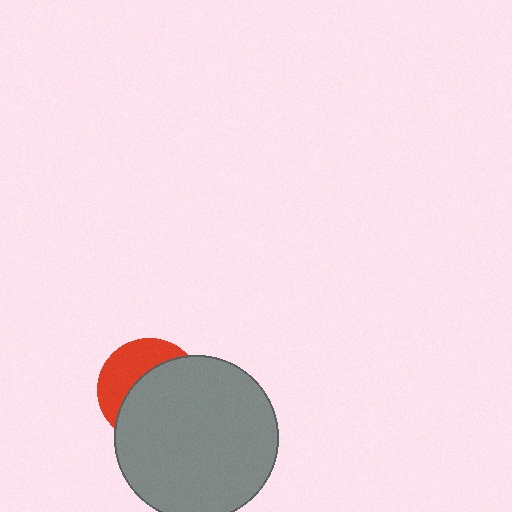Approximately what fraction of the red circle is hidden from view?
Roughly 62% of the red circle is hidden behind the gray circle.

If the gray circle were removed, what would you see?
You would see the complete red circle.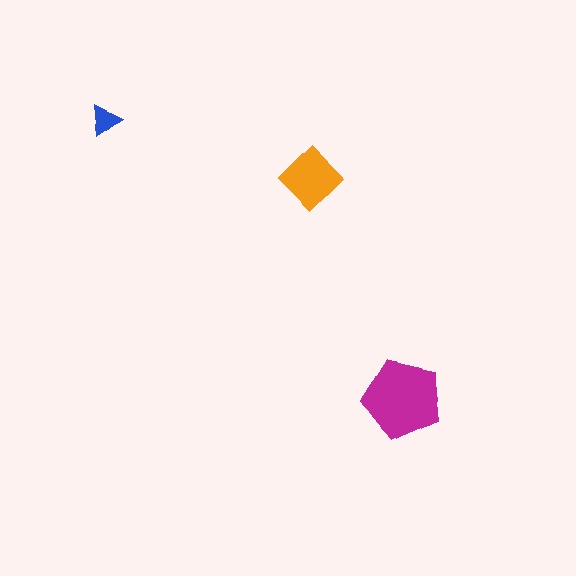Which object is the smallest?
The blue triangle.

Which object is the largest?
The magenta pentagon.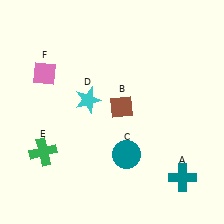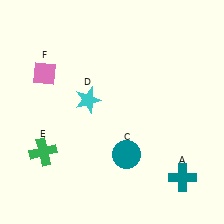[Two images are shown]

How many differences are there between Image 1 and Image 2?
There is 1 difference between the two images.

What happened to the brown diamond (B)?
The brown diamond (B) was removed in Image 2. It was in the top-right area of Image 1.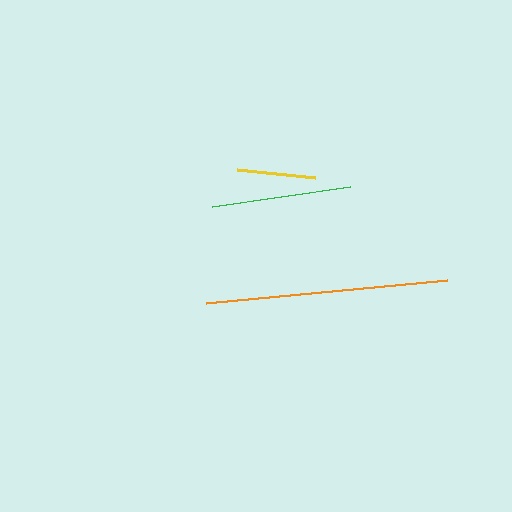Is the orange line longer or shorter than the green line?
The orange line is longer than the green line.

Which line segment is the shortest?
The yellow line is the shortest at approximately 78 pixels.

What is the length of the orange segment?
The orange segment is approximately 242 pixels long.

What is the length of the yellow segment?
The yellow segment is approximately 78 pixels long.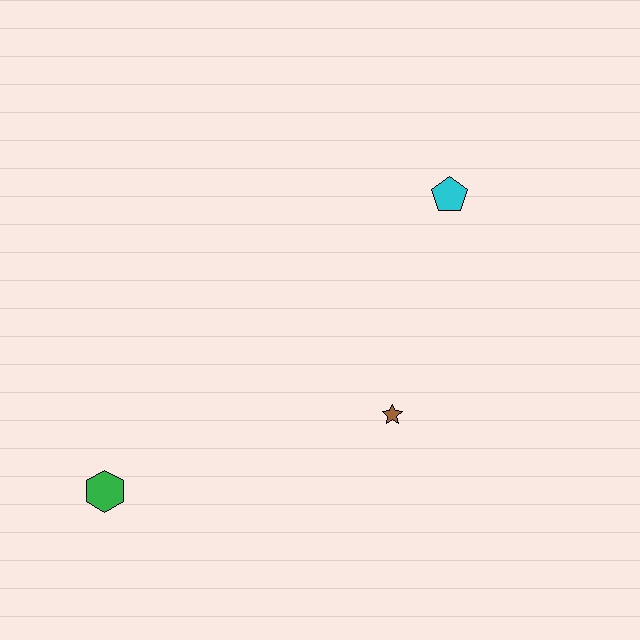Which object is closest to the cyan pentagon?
The brown star is closest to the cyan pentagon.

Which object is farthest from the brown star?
The green hexagon is farthest from the brown star.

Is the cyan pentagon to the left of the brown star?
No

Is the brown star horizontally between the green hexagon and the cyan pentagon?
Yes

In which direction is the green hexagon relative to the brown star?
The green hexagon is to the left of the brown star.